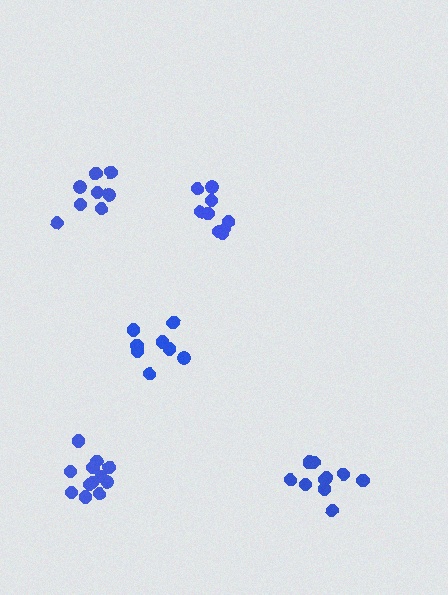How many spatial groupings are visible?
There are 5 spatial groupings.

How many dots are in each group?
Group 1: 10 dots, Group 2: 12 dots, Group 3: 10 dots, Group 4: 8 dots, Group 5: 8 dots (48 total).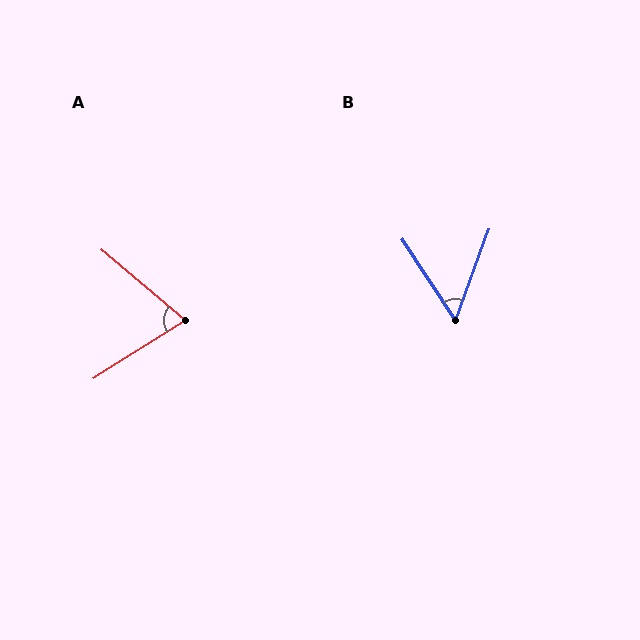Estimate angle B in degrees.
Approximately 54 degrees.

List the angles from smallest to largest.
B (54°), A (73°).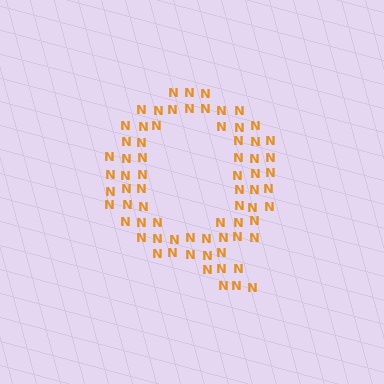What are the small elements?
The small elements are letter N's.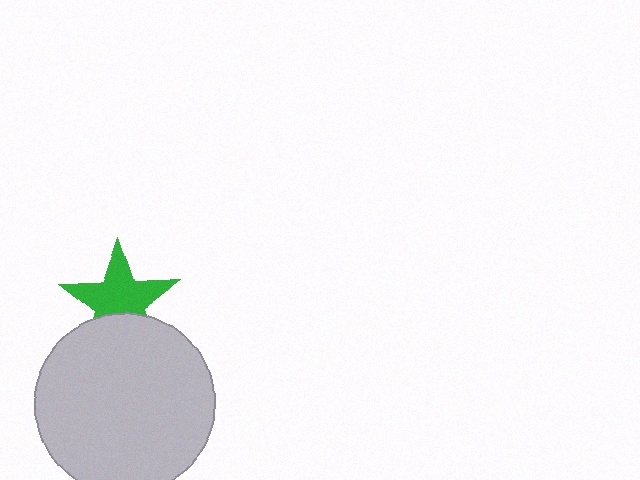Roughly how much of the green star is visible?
Most of it is visible (roughly 68%).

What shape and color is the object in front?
The object in front is a light gray circle.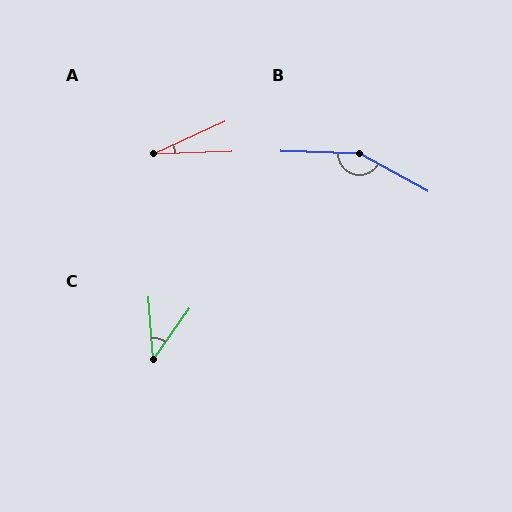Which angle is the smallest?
A, at approximately 22 degrees.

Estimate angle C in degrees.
Approximately 39 degrees.